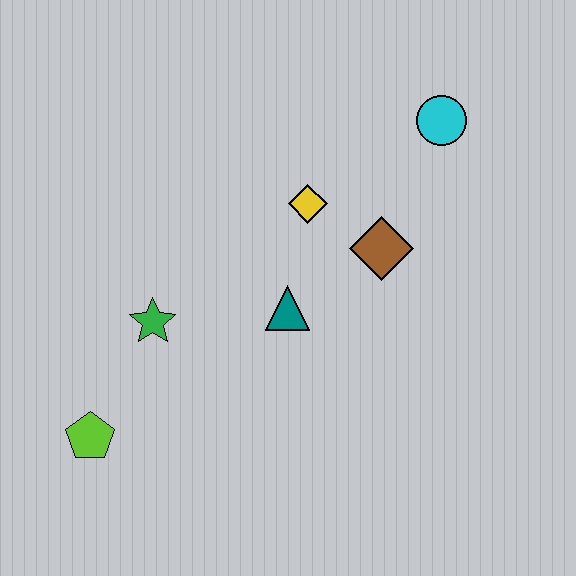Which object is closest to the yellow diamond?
The brown diamond is closest to the yellow diamond.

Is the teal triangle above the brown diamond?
No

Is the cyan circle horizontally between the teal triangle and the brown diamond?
No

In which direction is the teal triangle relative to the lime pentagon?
The teal triangle is to the right of the lime pentagon.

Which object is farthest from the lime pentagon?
The cyan circle is farthest from the lime pentagon.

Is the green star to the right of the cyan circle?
No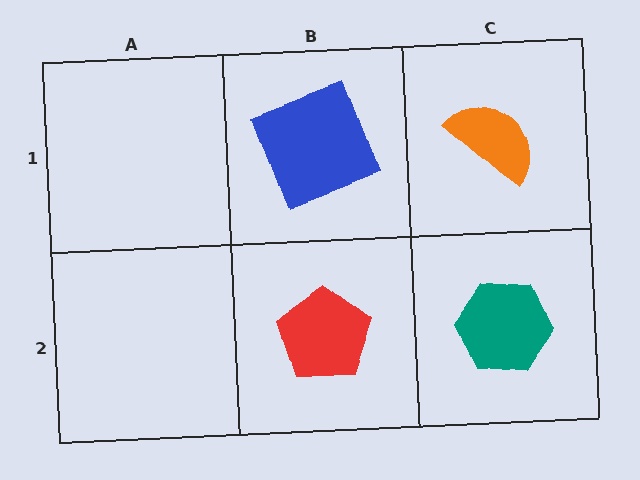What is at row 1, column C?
An orange semicircle.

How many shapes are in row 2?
2 shapes.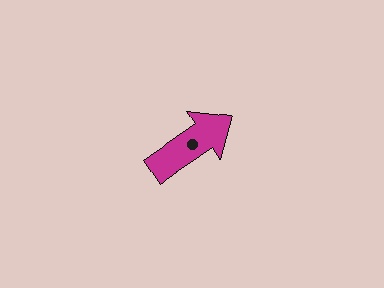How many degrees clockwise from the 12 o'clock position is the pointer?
Approximately 56 degrees.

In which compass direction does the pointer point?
Northeast.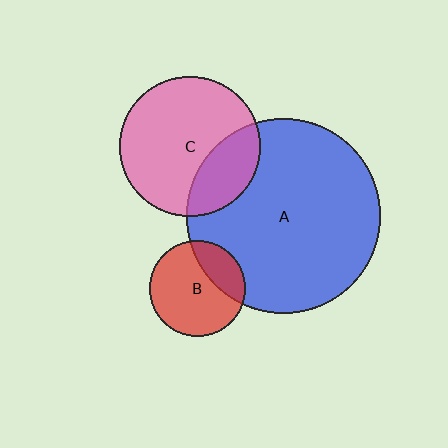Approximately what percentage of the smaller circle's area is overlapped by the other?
Approximately 25%.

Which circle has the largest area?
Circle A (blue).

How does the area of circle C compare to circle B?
Approximately 2.1 times.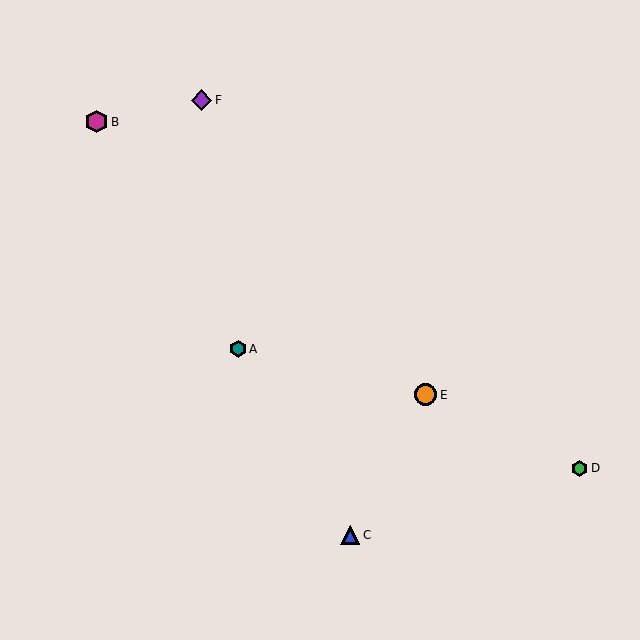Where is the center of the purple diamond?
The center of the purple diamond is at (202, 100).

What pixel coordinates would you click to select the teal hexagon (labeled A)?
Click at (238, 349) to select the teal hexagon A.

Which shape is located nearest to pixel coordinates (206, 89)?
The purple diamond (labeled F) at (202, 100) is nearest to that location.